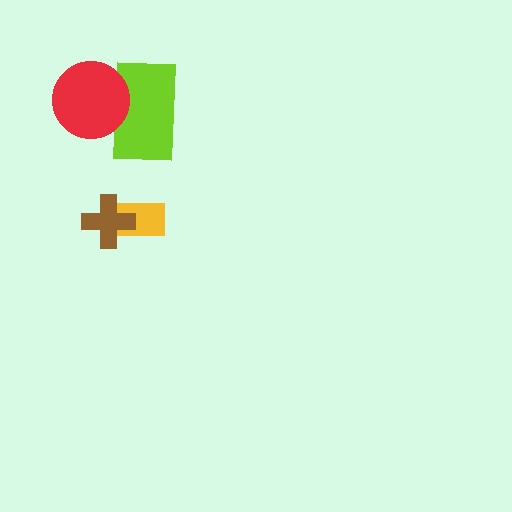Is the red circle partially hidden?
No, no other shape covers it.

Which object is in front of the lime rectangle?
The red circle is in front of the lime rectangle.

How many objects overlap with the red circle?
1 object overlaps with the red circle.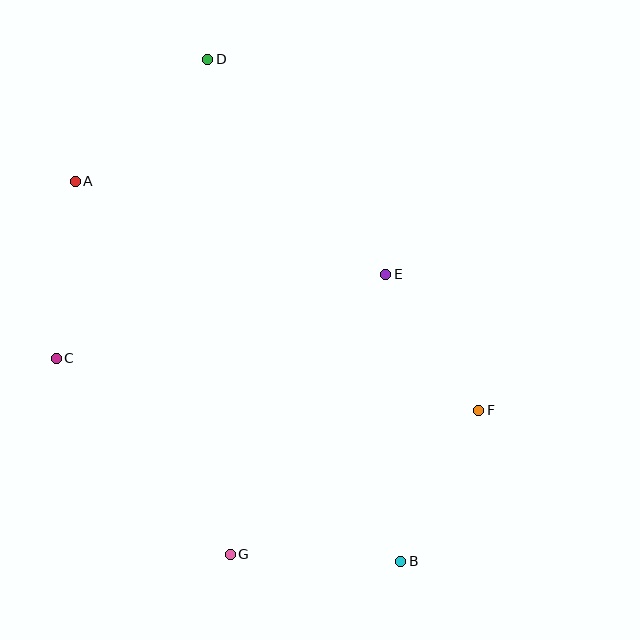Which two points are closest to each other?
Points E and F are closest to each other.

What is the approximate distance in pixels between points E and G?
The distance between E and G is approximately 321 pixels.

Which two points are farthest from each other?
Points B and D are farthest from each other.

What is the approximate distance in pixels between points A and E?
The distance between A and E is approximately 324 pixels.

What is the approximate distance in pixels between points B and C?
The distance between B and C is approximately 399 pixels.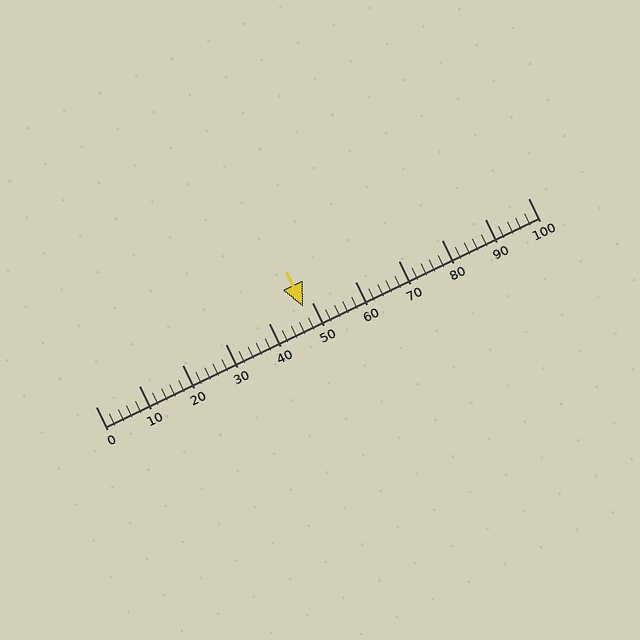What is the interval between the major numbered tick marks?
The major tick marks are spaced 10 units apart.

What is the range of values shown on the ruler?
The ruler shows values from 0 to 100.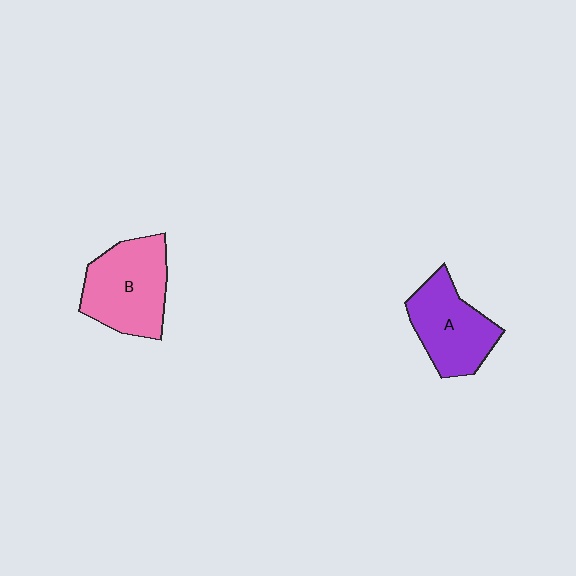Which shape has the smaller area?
Shape A (purple).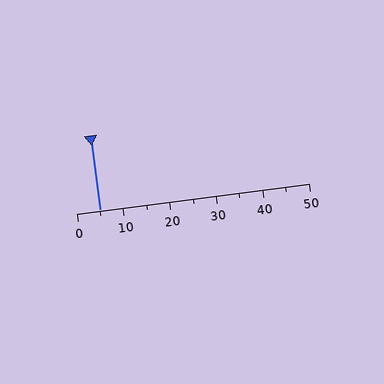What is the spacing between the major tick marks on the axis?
The major ticks are spaced 10 apart.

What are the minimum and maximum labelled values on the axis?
The axis runs from 0 to 50.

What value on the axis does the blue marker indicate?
The marker indicates approximately 5.